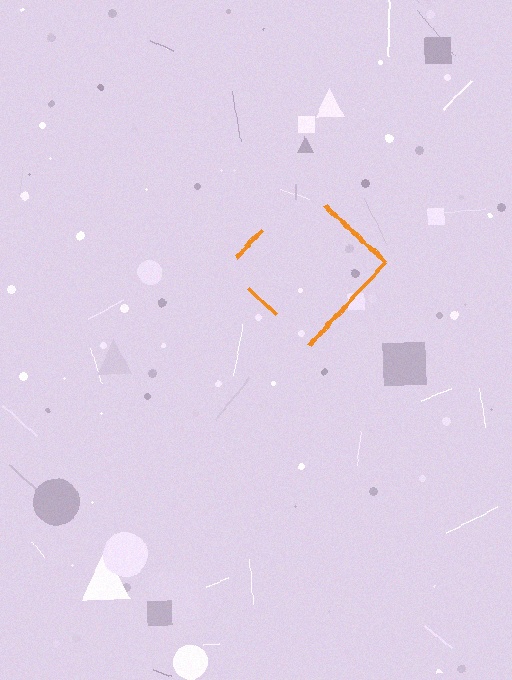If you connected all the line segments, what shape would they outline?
They would outline a diamond.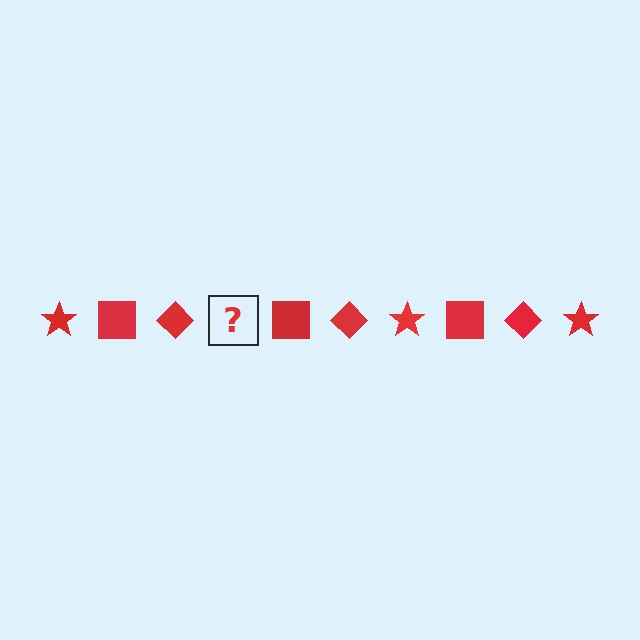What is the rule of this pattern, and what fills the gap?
The rule is that the pattern cycles through star, square, diamond shapes in red. The gap should be filled with a red star.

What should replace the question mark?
The question mark should be replaced with a red star.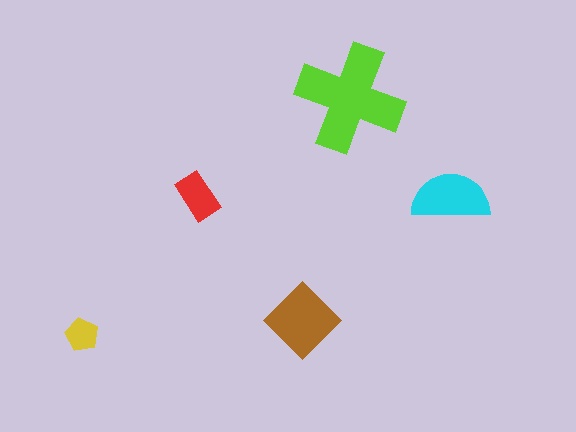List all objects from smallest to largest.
The yellow pentagon, the red rectangle, the cyan semicircle, the brown diamond, the lime cross.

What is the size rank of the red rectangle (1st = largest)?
4th.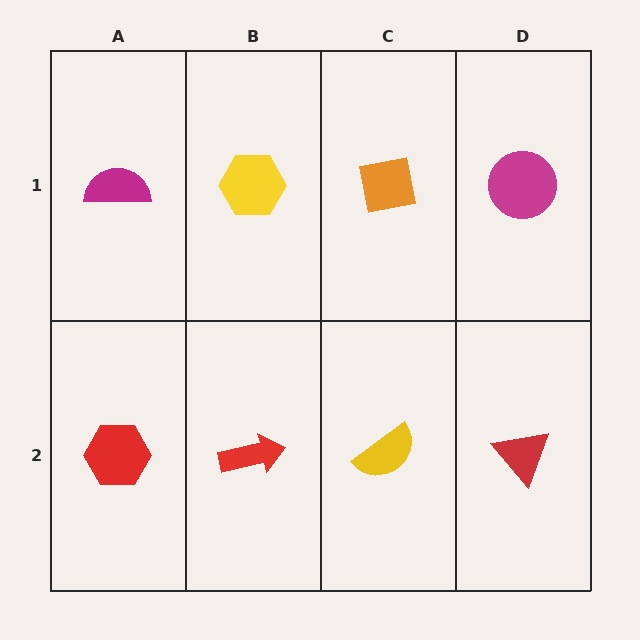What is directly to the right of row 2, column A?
A red arrow.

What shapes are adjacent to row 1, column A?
A red hexagon (row 2, column A), a yellow hexagon (row 1, column B).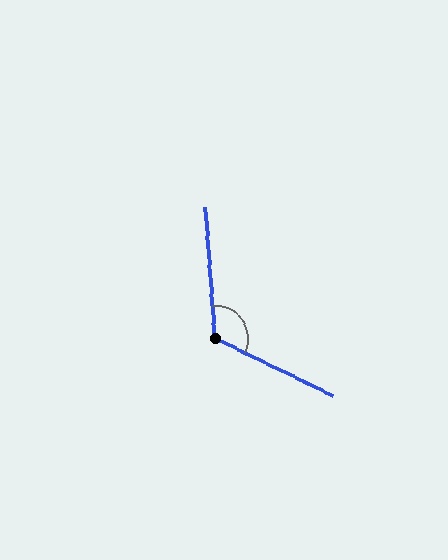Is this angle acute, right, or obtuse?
It is obtuse.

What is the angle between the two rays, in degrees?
Approximately 120 degrees.